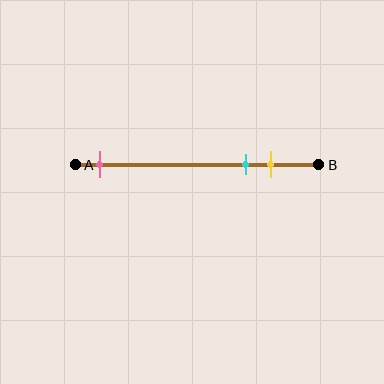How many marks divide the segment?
There are 3 marks dividing the segment.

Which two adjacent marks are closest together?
The cyan and yellow marks are the closest adjacent pair.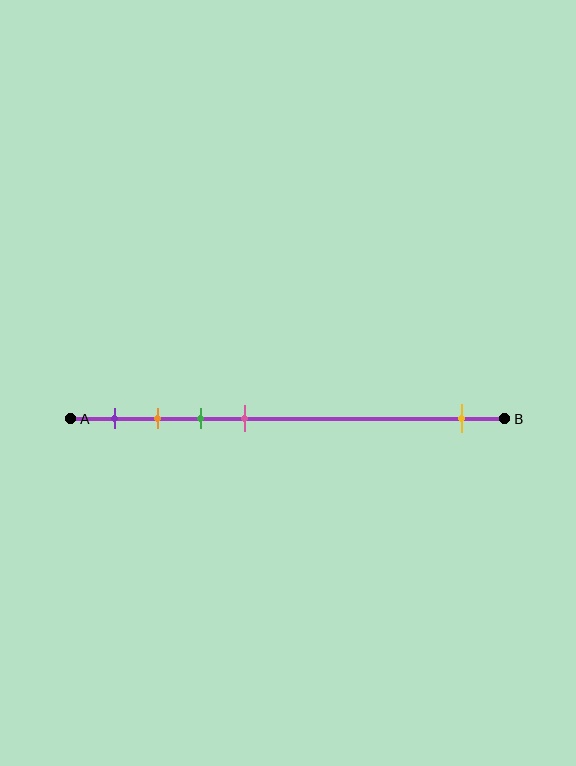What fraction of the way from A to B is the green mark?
The green mark is approximately 30% (0.3) of the way from A to B.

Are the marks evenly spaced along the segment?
No, the marks are not evenly spaced.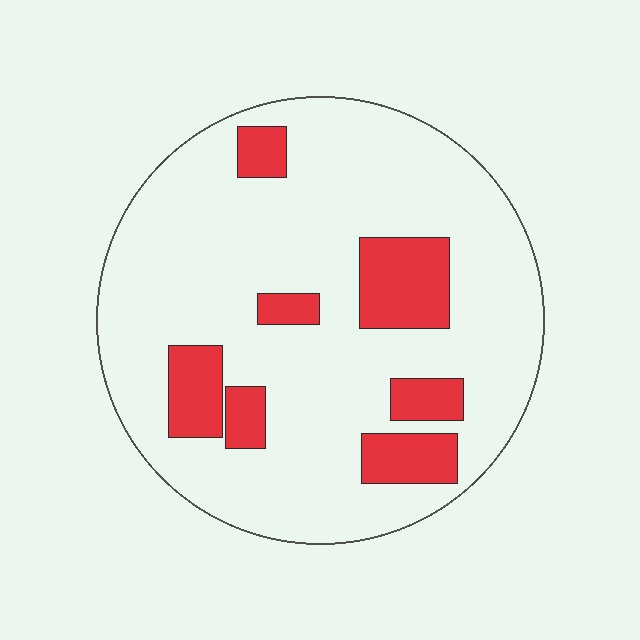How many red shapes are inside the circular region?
7.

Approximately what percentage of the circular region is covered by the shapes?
Approximately 20%.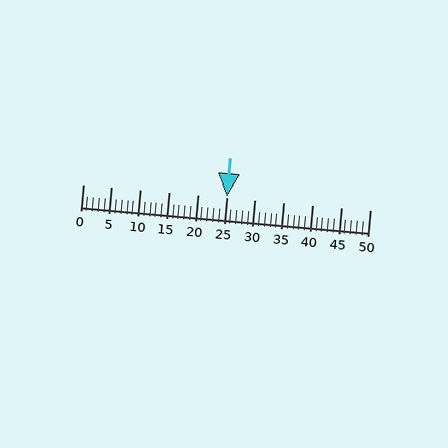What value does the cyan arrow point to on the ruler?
The cyan arrow points to approximately 25.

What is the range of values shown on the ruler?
The ruler shows values from 0 to 50.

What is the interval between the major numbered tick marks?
The major tick marks are spaced 5 units apart.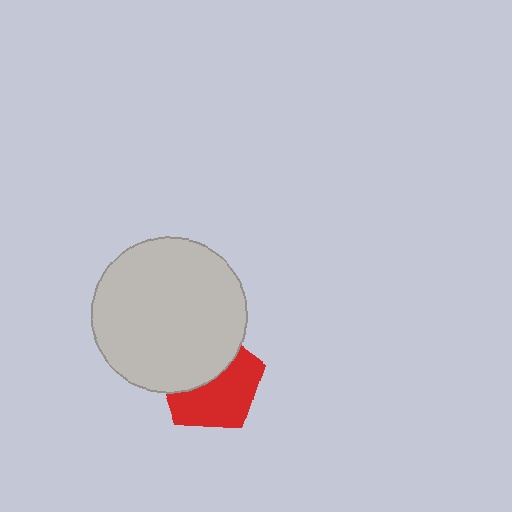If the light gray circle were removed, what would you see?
You would see the complete red pentagon.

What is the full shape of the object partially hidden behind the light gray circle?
The partially hidden object is a red pentagon.